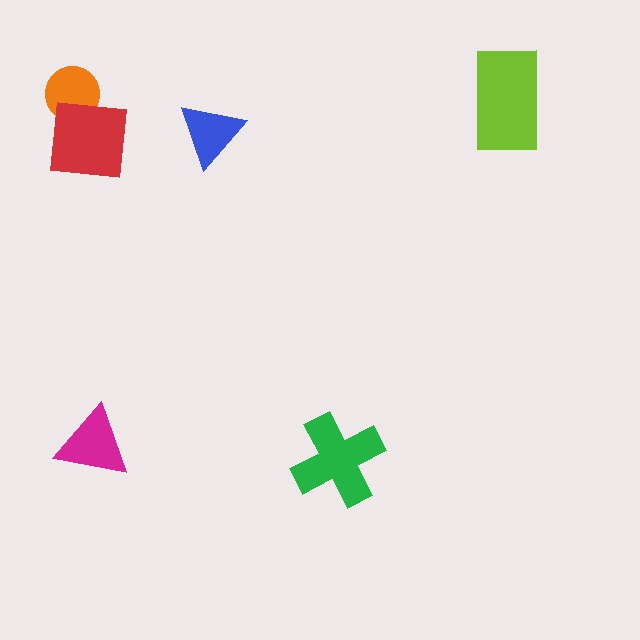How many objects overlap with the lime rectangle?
0 objects overlap with the lime rectangle.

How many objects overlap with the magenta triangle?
0 objects overlap with the magenta triangle.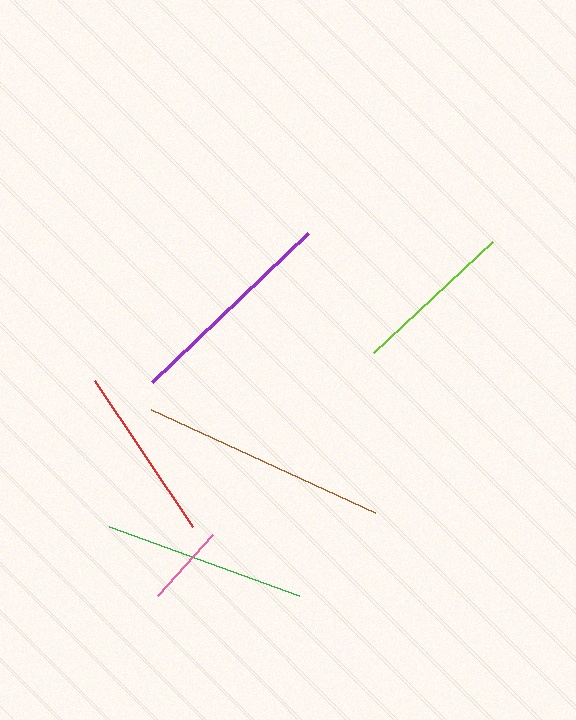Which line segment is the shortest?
The pink line is the shortest at approximately 82 pixels.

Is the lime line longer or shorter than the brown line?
The brown line is longer than the lime line.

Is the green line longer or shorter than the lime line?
The green line is longer than the lime line.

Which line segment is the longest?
The brown line is the longest at approximately 247 pixels.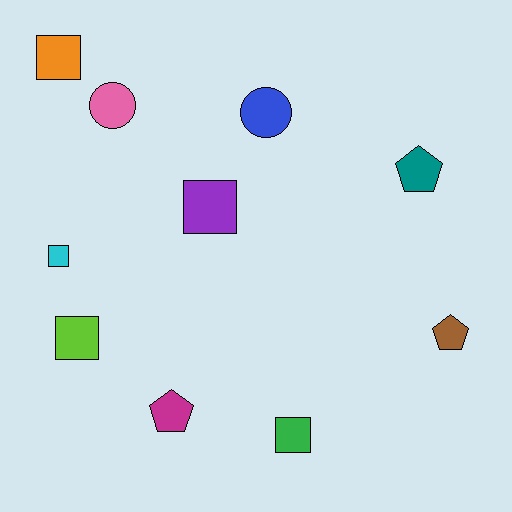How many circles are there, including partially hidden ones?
There are 2 circles.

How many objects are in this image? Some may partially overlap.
There are 10 objects.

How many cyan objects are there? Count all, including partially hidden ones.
There is 1 cyan object.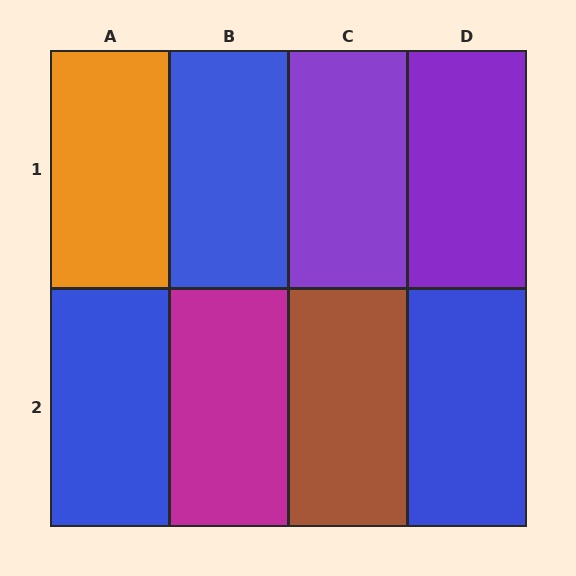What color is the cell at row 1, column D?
Purple.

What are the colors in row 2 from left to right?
Blue, magenta, brown, blue.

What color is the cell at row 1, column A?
Orange.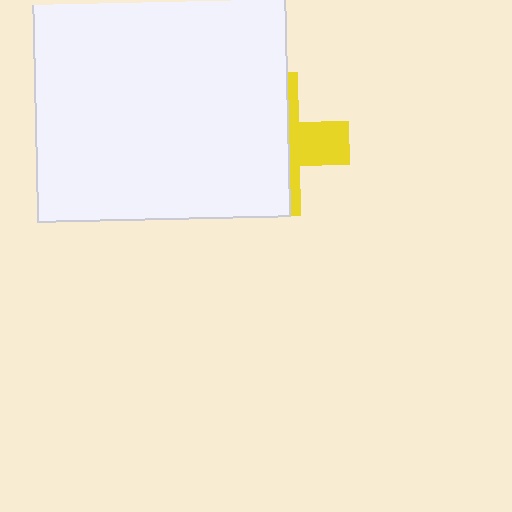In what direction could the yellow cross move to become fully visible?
The yellow cross could move right. That would shift it out from behind the white rectangle entirely.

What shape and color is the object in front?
The object in front is a white rectangle.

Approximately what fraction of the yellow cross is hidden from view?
Roughly 66% of the yellow cross is hidden behind the white rectangle.